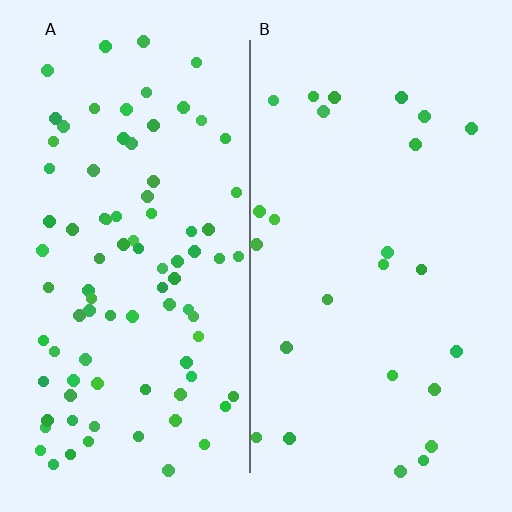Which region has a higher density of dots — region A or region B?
A (the left).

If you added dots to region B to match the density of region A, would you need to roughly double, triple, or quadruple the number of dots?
Approximately triple.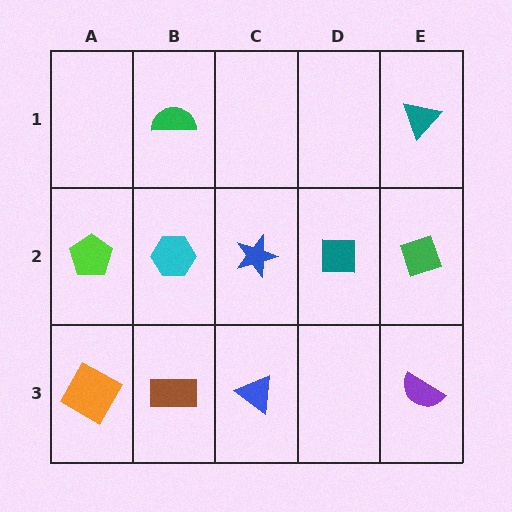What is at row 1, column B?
A green semicircle.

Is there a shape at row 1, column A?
No, that cell is empty.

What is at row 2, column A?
A lime pentagon.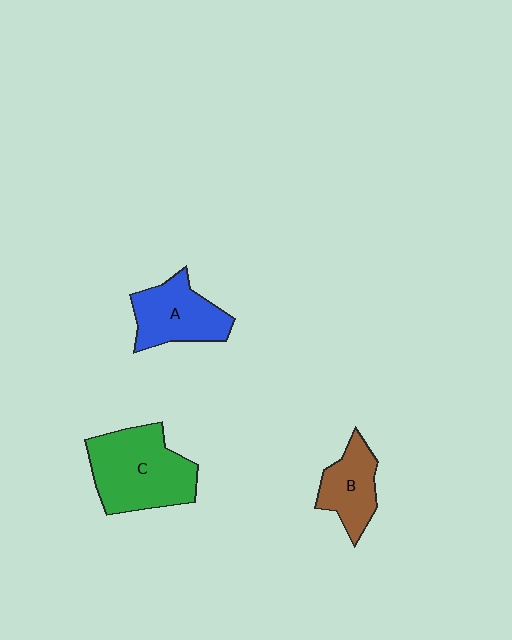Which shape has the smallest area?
Shape B (brown).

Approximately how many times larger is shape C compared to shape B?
Approximately 1.8 times.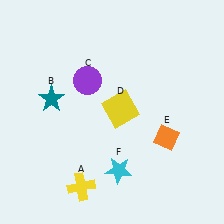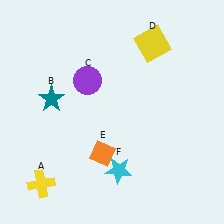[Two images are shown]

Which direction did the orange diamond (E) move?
The orange diamond (E) moved left.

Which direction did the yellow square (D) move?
The yellow square (D) moved up.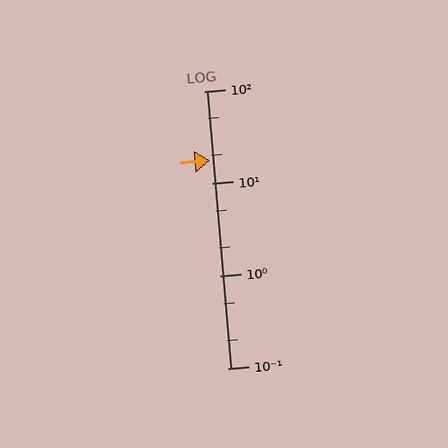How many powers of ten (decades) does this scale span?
The scale spans 3 decades, from 0.1 to 100.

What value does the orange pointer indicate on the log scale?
The pointer indicates approximately 18.